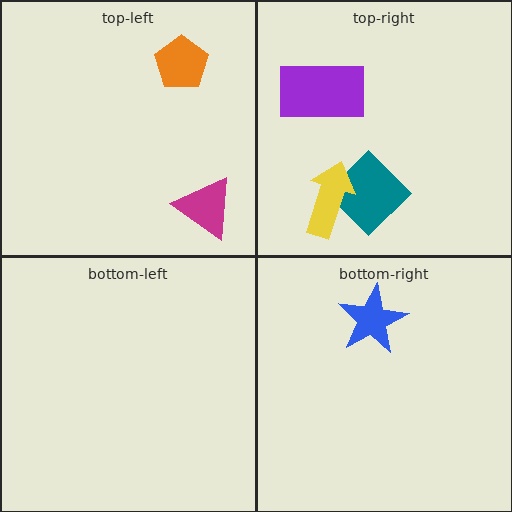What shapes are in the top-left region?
The orange pentagon, the magenta triangle.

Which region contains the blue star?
The bottom-right region.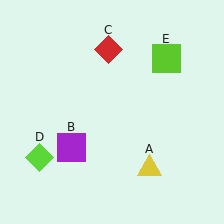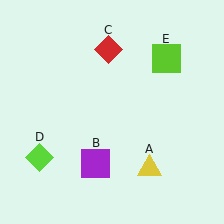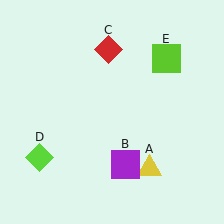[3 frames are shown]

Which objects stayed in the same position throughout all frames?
Yellow triangle (object A) and red diamond (object C) and lime diamond (object D) and lime square (object E) remained stationary.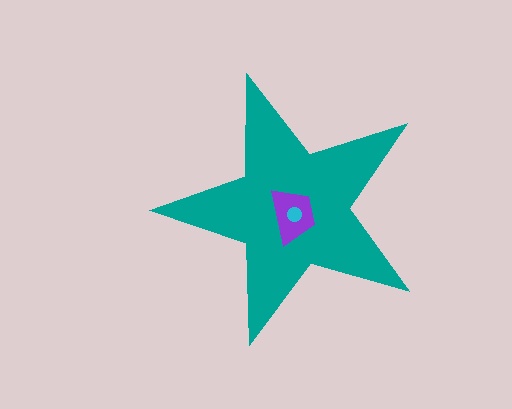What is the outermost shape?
The teal star.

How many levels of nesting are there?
3.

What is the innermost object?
The cyan circle.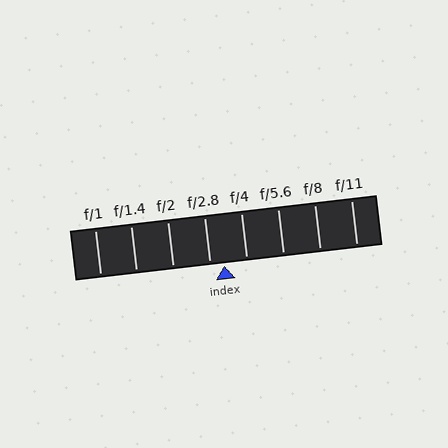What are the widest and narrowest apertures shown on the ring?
The widest aperture shown is f/1 and the narrowest is f/11.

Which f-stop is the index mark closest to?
The index mark is closest to f/2.8.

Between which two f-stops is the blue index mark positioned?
The index mark is between f/2.8 and f/4.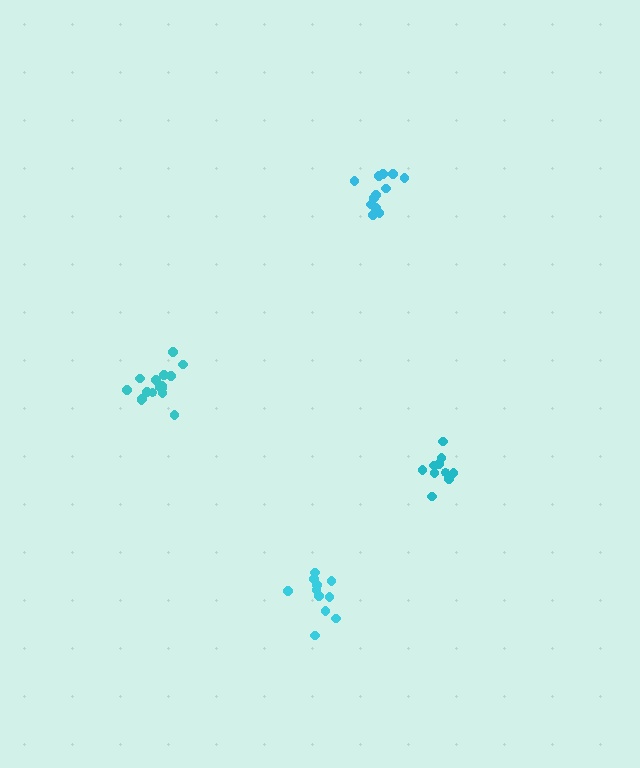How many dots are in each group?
Group 1: 11 dots, Group 2: 16 dots, Group 3: 12 dots, Group 4: 10 dots (49 total).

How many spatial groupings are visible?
There are 4 spatial groupings.